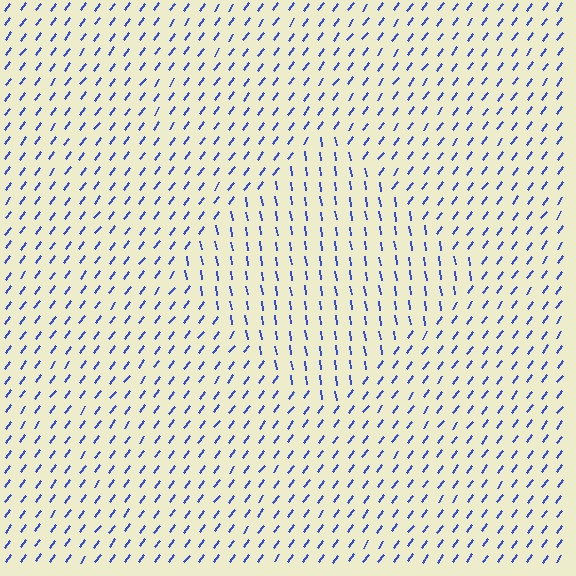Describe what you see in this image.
The image is filled with small blue line segments. A diamond region in the image has lines oriented differently from the surrounding lines, creating a visible texture boundary.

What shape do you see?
I see a diamond.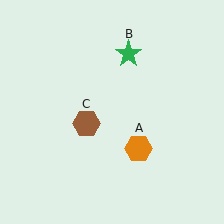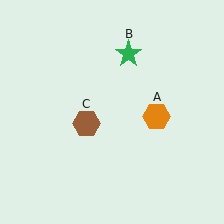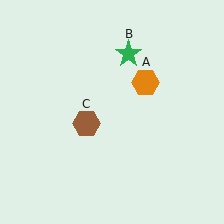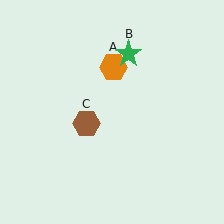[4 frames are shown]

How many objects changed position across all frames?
1 object changed position: orange hexagon (object A).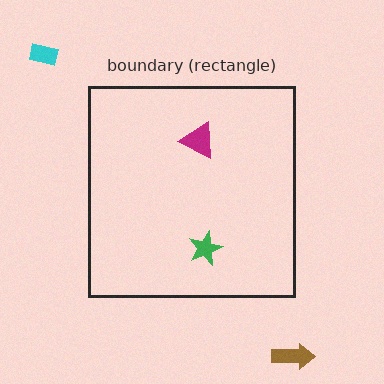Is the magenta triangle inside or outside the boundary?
Inside.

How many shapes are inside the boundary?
2 inside, 2 outside.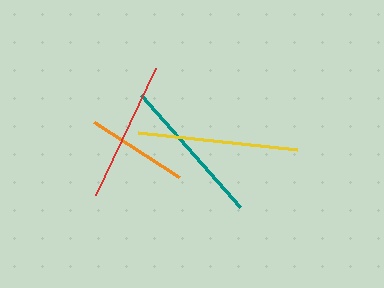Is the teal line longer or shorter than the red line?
The teal line is longer than the red line.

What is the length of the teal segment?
The teal segment is approximately 150 pixels long.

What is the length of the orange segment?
The orange segment is approximately 101 pixels long.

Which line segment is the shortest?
The orange line is the shortest at approximately 101 pixels.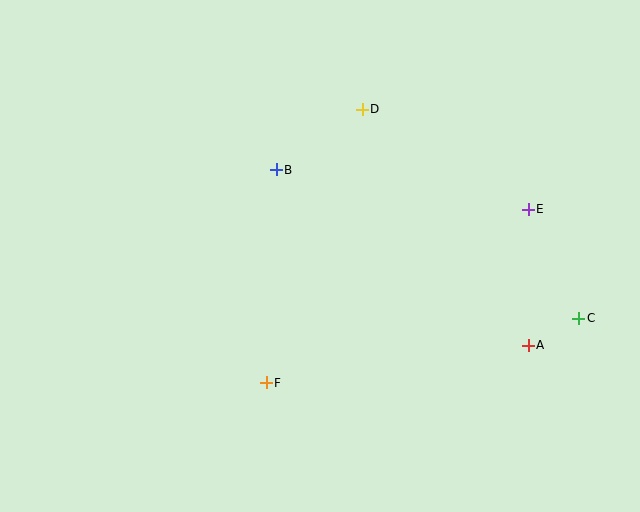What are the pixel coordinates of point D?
Point D is at (362, 109).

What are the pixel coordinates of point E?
Point E is at (528, 209).